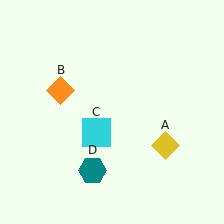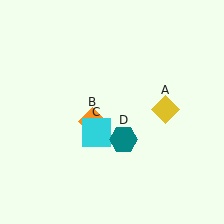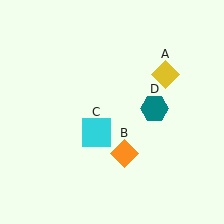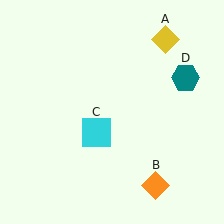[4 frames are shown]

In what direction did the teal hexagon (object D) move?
The teal hexagon (object D) moved up and to the right.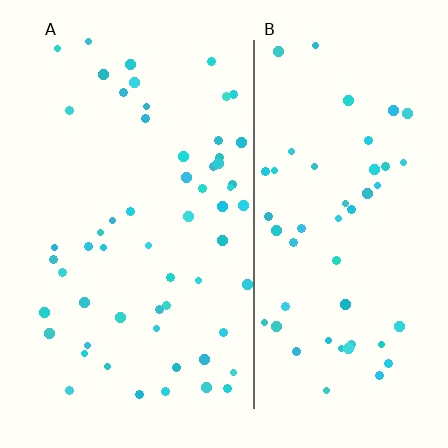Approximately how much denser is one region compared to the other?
Approximately 1.1× — region A over region B.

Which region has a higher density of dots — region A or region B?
A (the left).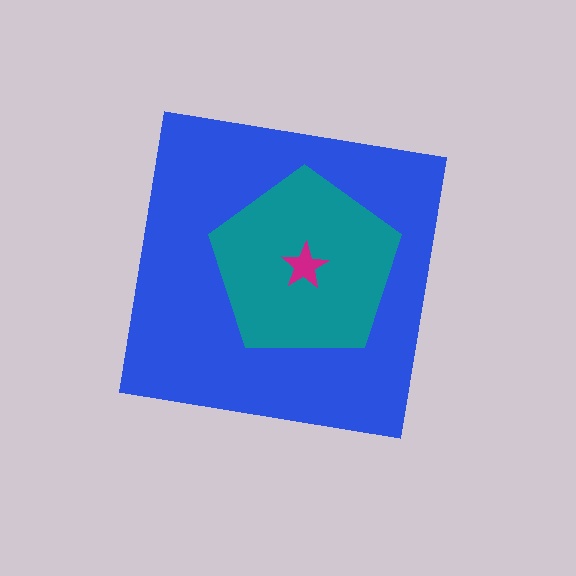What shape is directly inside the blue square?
The teal pentagon.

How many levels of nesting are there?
3.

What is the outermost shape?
The blue square.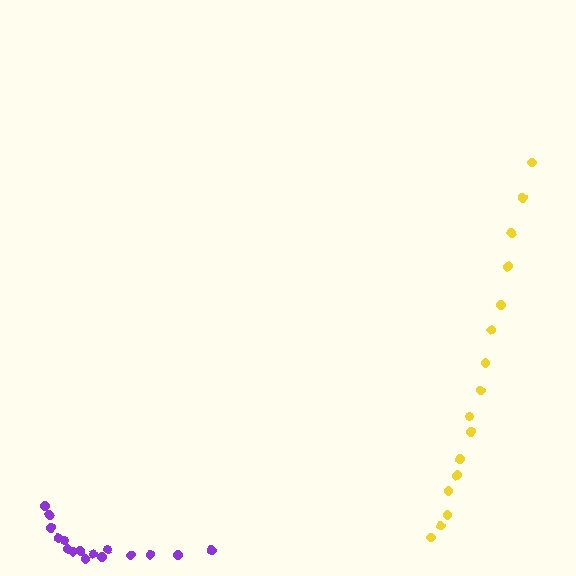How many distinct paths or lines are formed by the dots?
There are 2 distinct paths.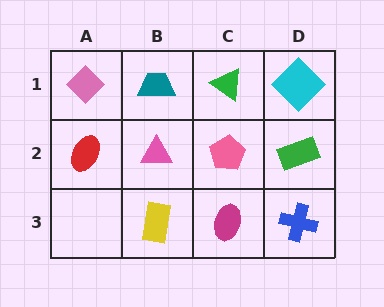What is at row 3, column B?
A yellow rectangle.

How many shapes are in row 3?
3 shapes.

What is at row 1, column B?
A teal trapezoid.